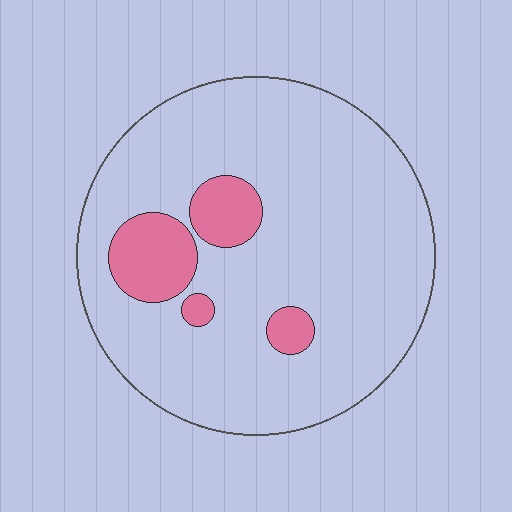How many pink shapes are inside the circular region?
4.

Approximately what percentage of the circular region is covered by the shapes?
Approximately 15%.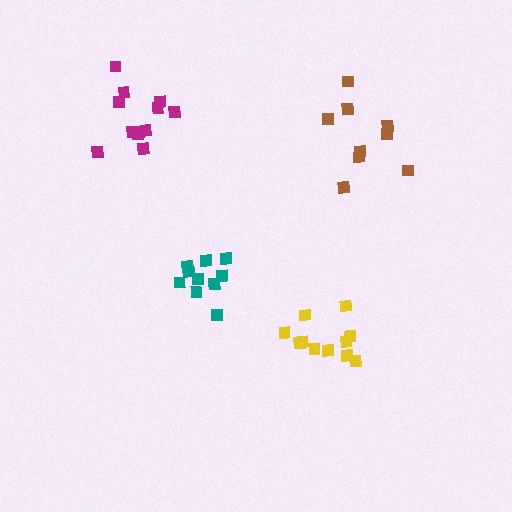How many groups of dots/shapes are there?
There are 4 groups.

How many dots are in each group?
Group 1: 11 dots, Group 2: 12 dots, Group 3: 9 dots, Group 4: 10 dots (42 total).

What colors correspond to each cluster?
The clusters are colored: yellow, magenta, brown, teal.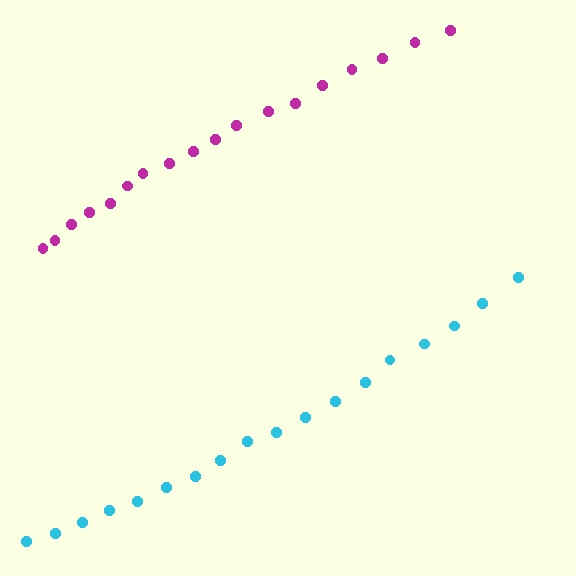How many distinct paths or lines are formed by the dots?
There are 2 distinct paths.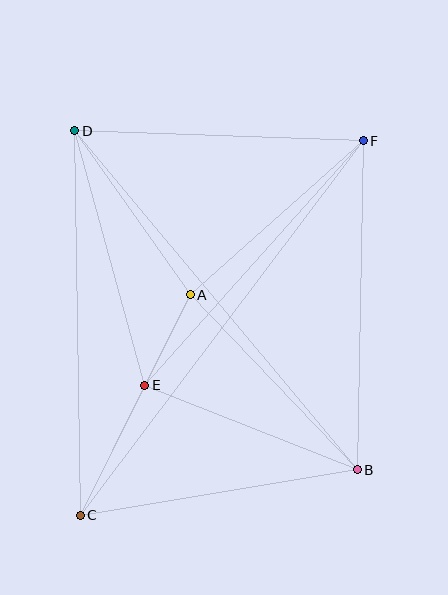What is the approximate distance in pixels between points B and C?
The distance between B and C is approximately 281 pixels.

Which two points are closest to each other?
Points A and E are closest to each other.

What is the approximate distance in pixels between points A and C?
The distance between A and C is approximately 246 pixels.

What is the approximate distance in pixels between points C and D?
The distance between C and D is approximately 385 pixels.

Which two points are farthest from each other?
Points C and F are farthest from each other.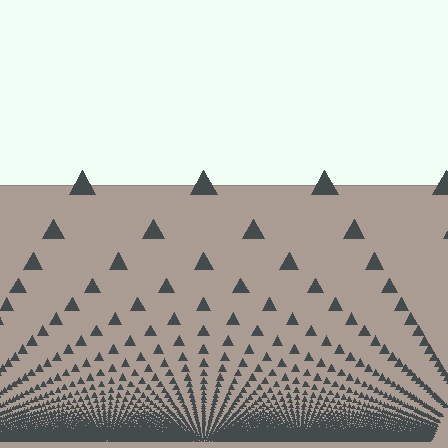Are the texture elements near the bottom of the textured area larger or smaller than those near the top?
Smaller. The gradient is inverted — elements near the bottom are smaller and denser.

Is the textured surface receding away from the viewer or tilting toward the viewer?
The surface appears to tilt toward the viewer. Texture elements get larger and sparser toward the top.